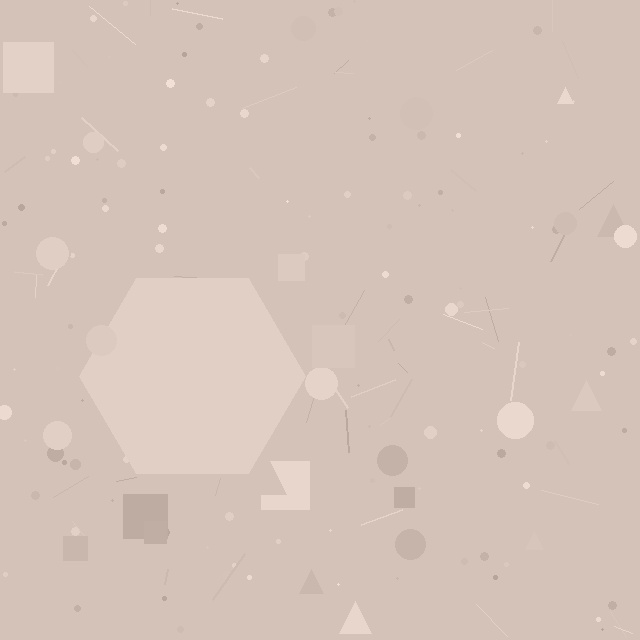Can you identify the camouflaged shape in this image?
The camouflaged shape is a hexagon.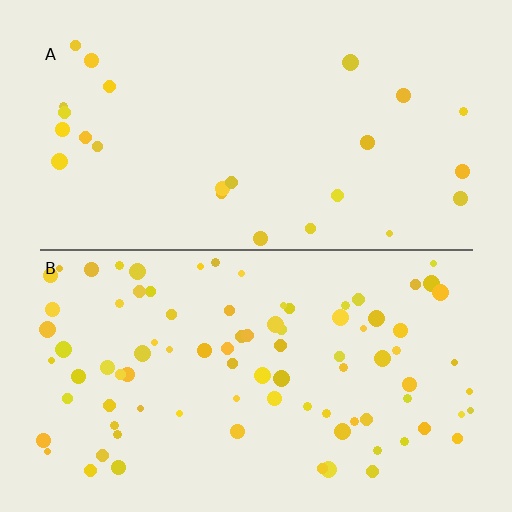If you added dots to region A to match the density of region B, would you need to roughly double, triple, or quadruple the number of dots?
Approximately triple.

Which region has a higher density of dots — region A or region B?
B (the bottom).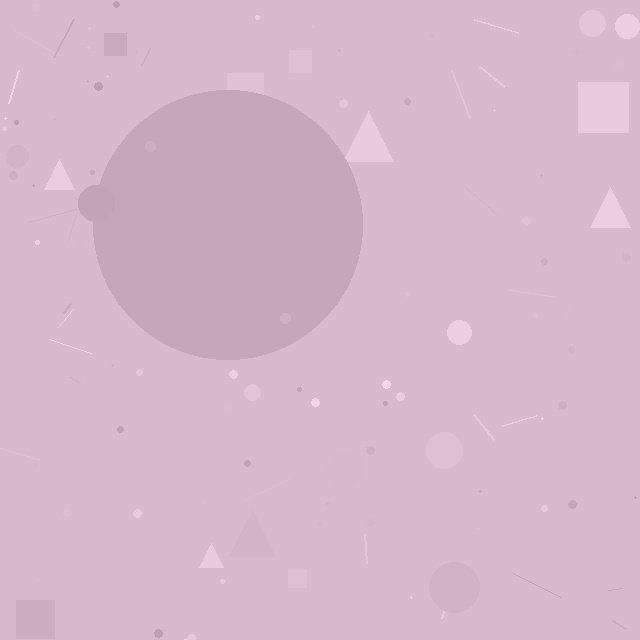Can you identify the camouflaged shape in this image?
The camouflaged shape is a circle.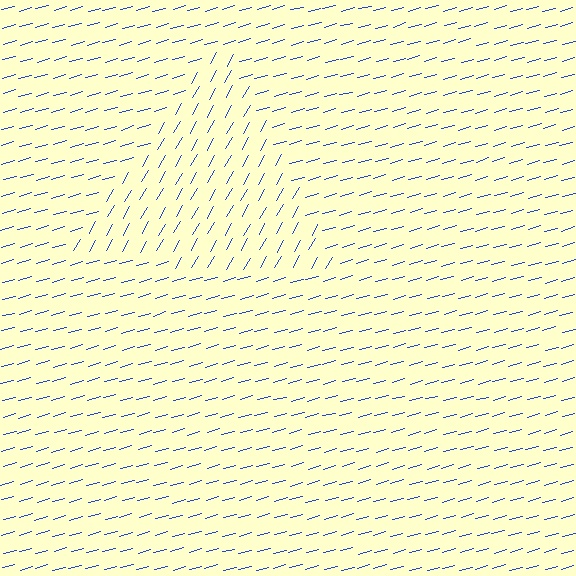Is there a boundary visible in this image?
Yes, there is a texture boundary formed by a change in line orientation.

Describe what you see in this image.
The image is filled with small blue line segments. A triangle region in the image has lines oriented differently from the surrounding lines, creating a visible texture boundary.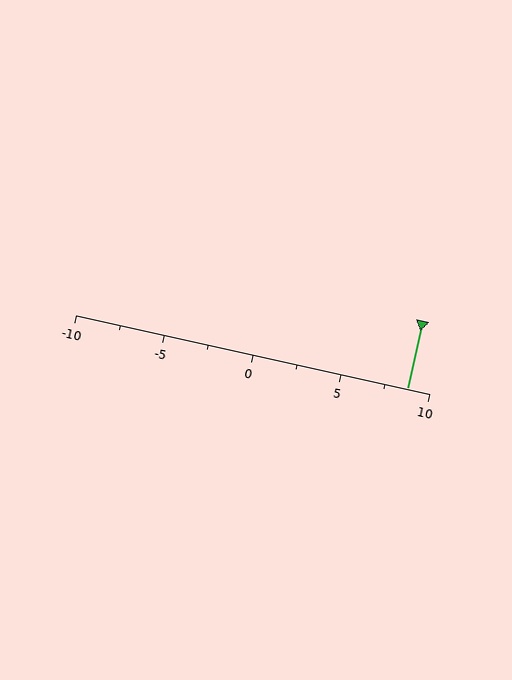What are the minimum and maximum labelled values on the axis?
The axis runs from -10 to 10.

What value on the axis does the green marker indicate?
The marker indicates approximately 8.8.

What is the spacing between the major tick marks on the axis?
The major ticks are spaced 5 apart.